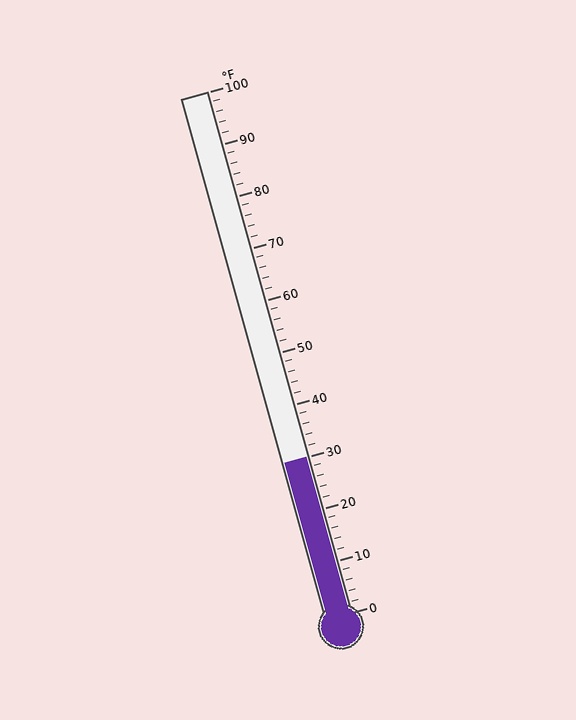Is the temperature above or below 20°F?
The temperature is above 20°F.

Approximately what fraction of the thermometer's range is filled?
The thermometer is filled to approximately 30% of its range.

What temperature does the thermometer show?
The thermometer shows approximately 30°F.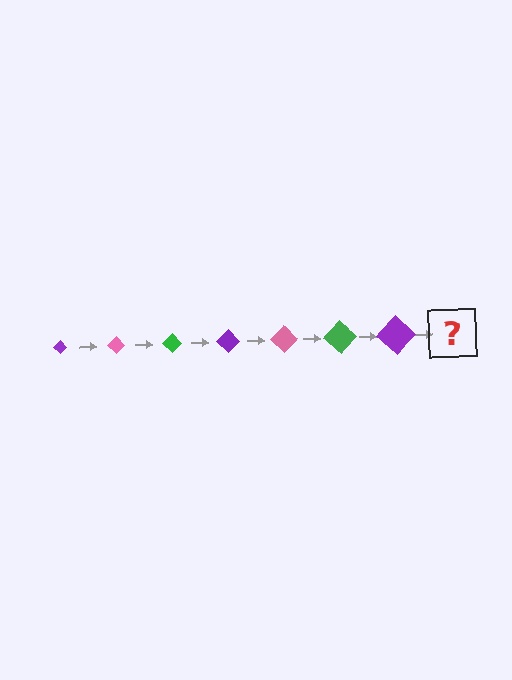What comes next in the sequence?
The next element should be a pink diamond, larger than the previous one.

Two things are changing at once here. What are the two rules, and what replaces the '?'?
The two rules are that the diamond grows larger each step and the color cycles through purple, pink, and green. The '?' should be a pink diamond, larger than the previous one.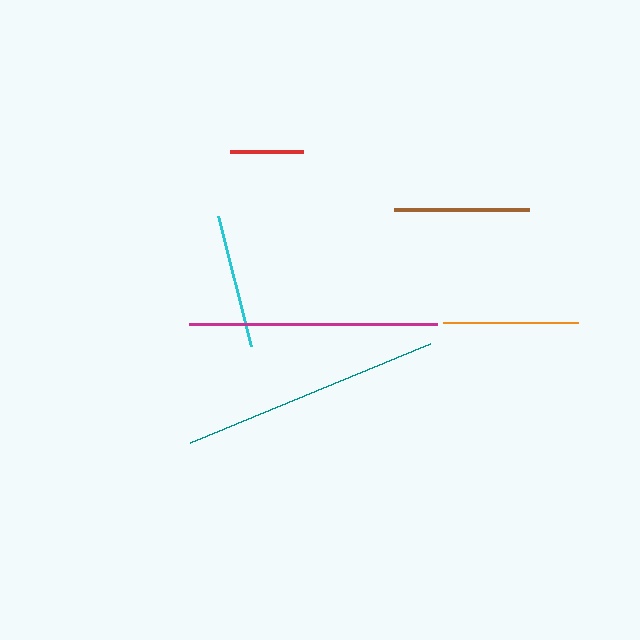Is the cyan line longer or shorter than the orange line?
The orange line is longer than the cyan line.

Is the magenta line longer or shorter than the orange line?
The magenta line is longer than the orange line.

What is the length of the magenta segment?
The magenta segment is approximately 248 pixels long.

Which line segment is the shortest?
The red line is the shortest at approximately 73 pixels.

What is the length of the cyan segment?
The cyan segment is approximately 135 pixels long.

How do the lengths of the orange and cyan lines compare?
The orange and cyan lines are approximately the same length.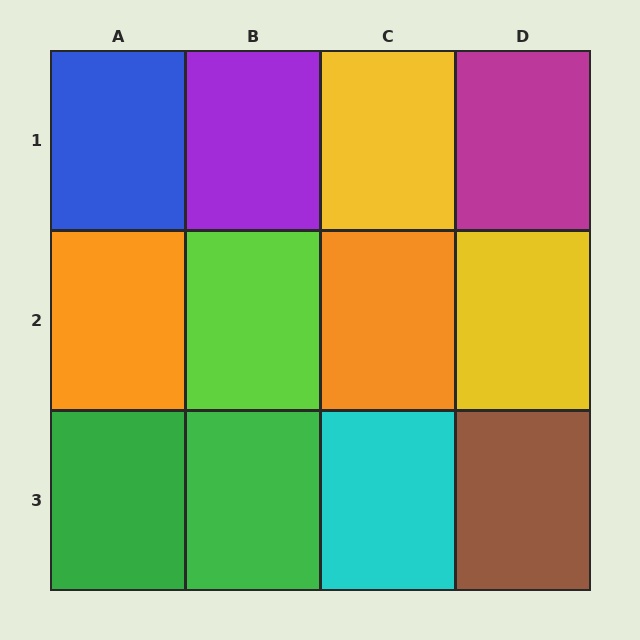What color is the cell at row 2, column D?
Yellow.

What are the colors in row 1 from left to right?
Blue, purple, yellow, magenta.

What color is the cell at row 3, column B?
Green.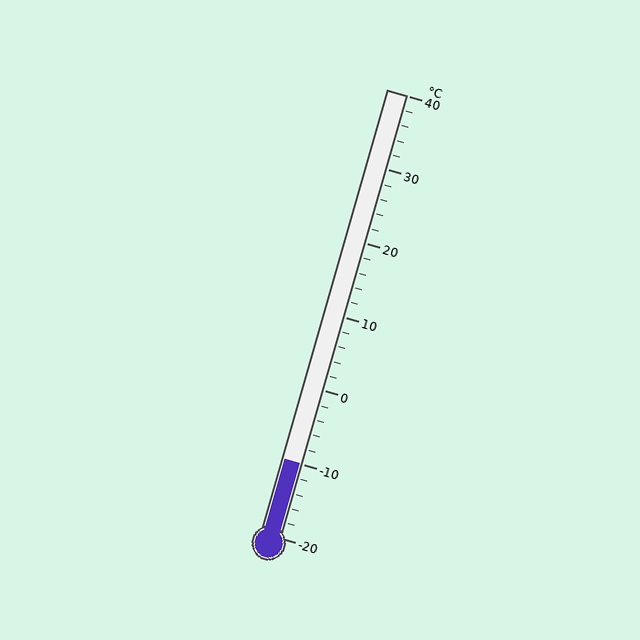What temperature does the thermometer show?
The thermometer shows approximately -10°C.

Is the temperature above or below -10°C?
The temperature is at -10°C.